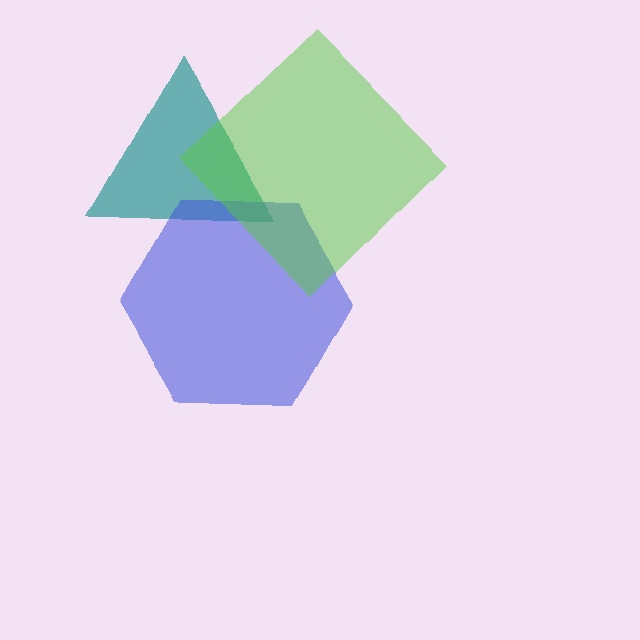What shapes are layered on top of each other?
The layered shapes are: a teal triangle, a blue hexagon, a lime diamond.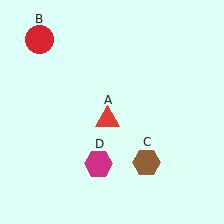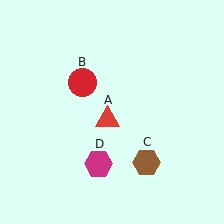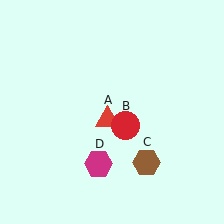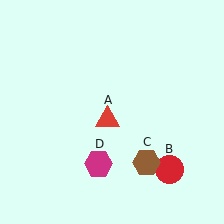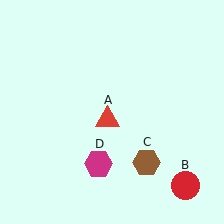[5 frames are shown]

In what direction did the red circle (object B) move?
The red circle (object B) moved down and to the right.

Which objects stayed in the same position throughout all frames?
Red triangle (object A) and brown hexagon (object C) and magenta hexagon (object D) remained stationary.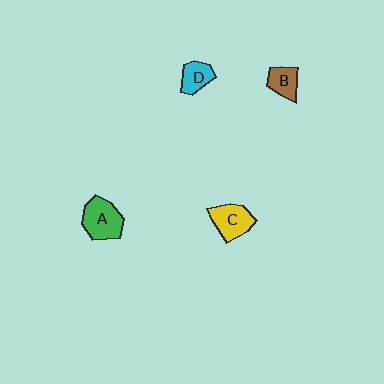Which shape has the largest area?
Shape A (green).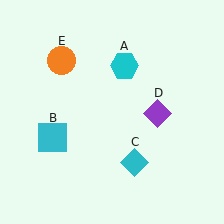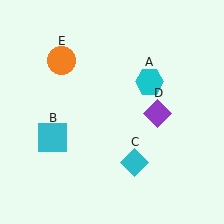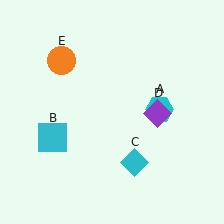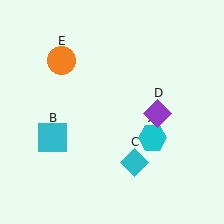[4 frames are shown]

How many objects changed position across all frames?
1 object changed position: cyan hexagon (object A).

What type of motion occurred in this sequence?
The cyan hexagon (object A) rotated clockwise around the center of the scene.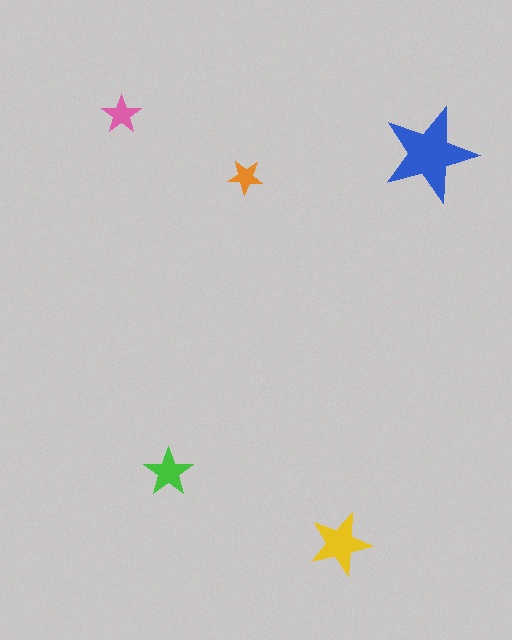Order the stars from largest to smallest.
the blue one, the yellow one, the green one, the pink one, the orange one.